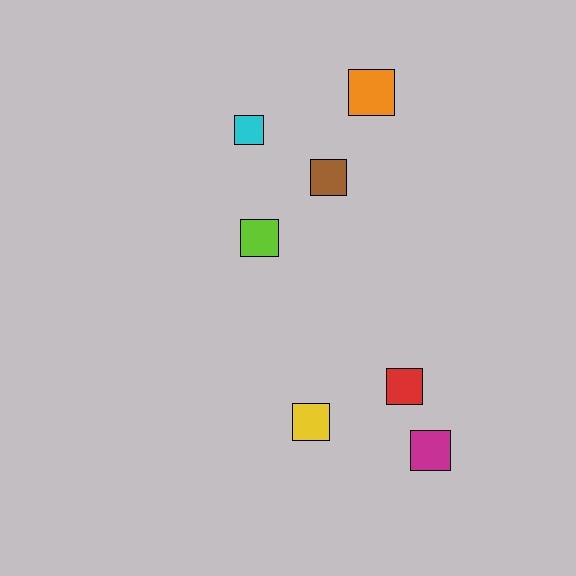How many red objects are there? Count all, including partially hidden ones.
There is 1 red object.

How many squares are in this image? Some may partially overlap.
There are 7 squares.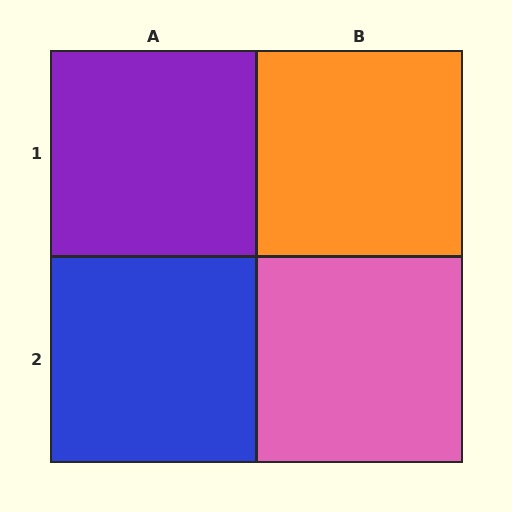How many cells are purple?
1 cell is purple.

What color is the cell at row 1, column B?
Orange.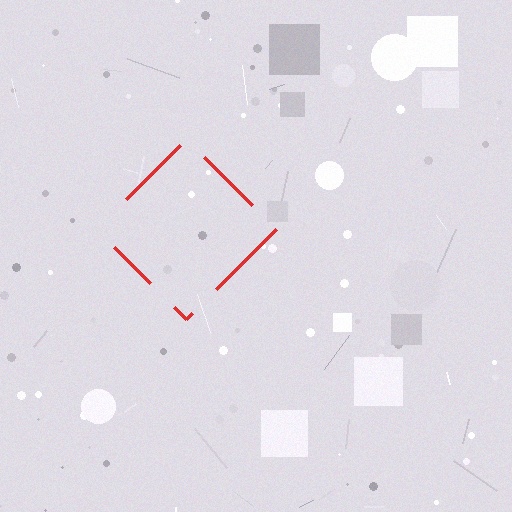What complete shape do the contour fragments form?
The contour fragments form a diamond.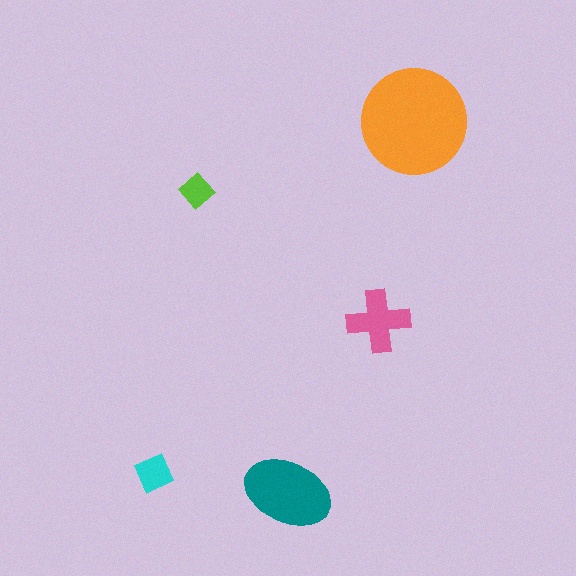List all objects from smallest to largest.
The lime diamond, the cyan diamond, the pink cross, the teal ellipse, the orange circle.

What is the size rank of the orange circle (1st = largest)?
1st.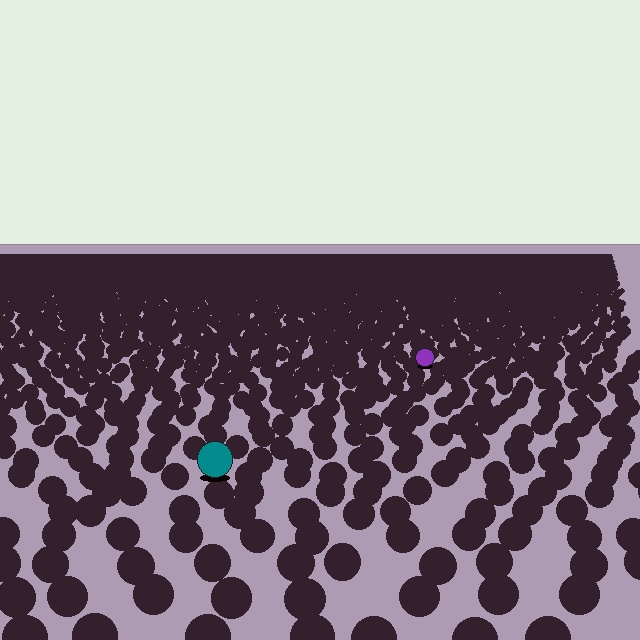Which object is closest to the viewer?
The teal circle is closest. The texture marks near it are larger and more spread out.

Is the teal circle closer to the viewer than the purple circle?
Yes. The teal circle is closer — you can tell from the texture gradient: the ground texture is coarser near it.